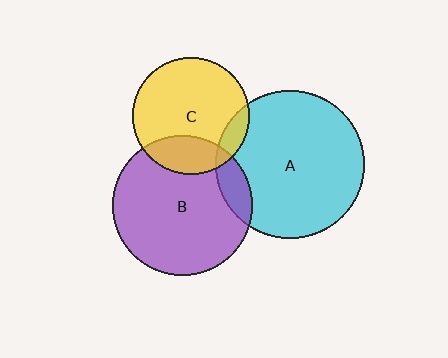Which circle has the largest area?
Circle A (cyan).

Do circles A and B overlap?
Yes.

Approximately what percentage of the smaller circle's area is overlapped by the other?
Approximately 10%.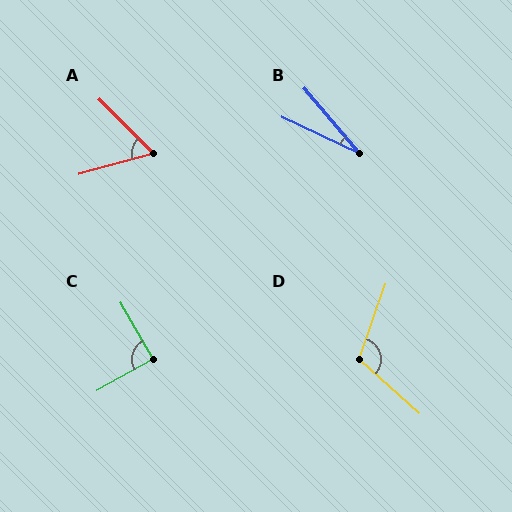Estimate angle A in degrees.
Approximately 60 degrees.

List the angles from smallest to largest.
B (25°), A (60°), C (89°), D (112°).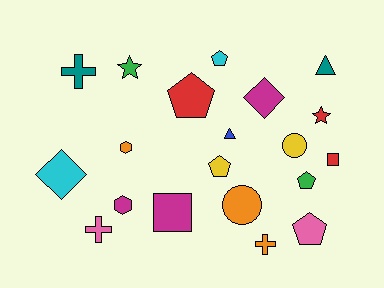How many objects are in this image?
There are 20 objects.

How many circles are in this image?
There are 2 circles.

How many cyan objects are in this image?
There are 2 cyan objects.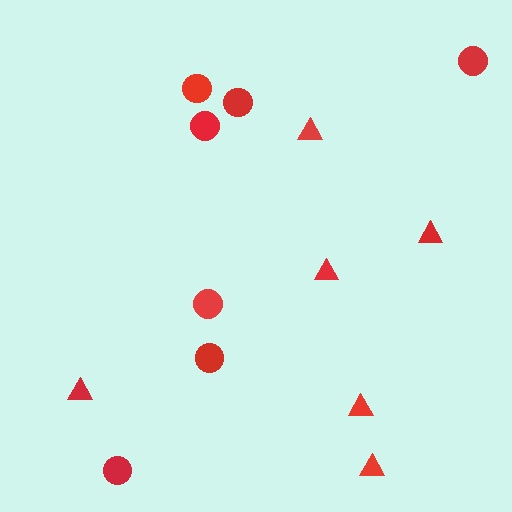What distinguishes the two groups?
There are 2 groups: one group of triangles (6) and one group of circles (7).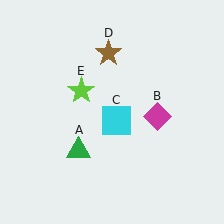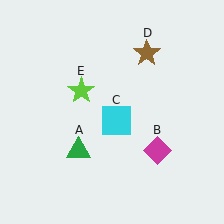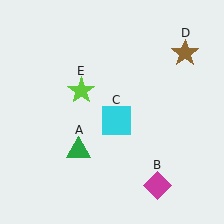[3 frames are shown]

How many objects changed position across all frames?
2 objects changed position: magenta diamond (object B), brown star (object D).